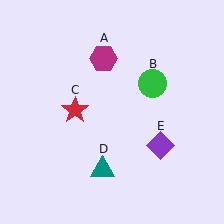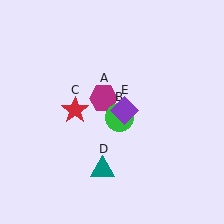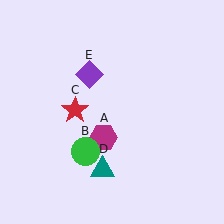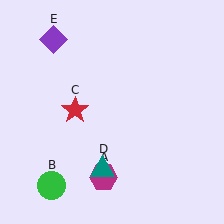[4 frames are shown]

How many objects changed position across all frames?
3 objects changed position: magenta hexagon (object A), green circle (object B), purple diamond (object E).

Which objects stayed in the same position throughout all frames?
Red star (object C) and teal triangle (object D) remained stationary.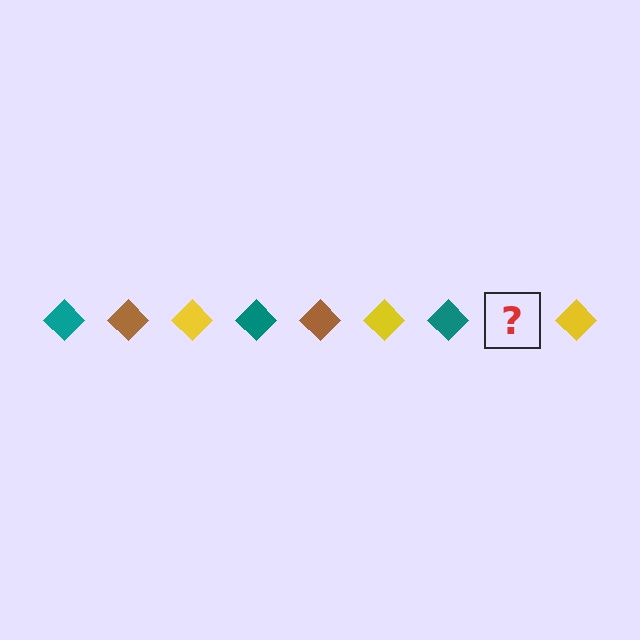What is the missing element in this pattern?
The missing element is a brown diamond.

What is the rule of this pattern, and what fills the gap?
The rule is that the pattern cycles through teal, brown, yellow diamonds. The gap should be filled with a brown diamond.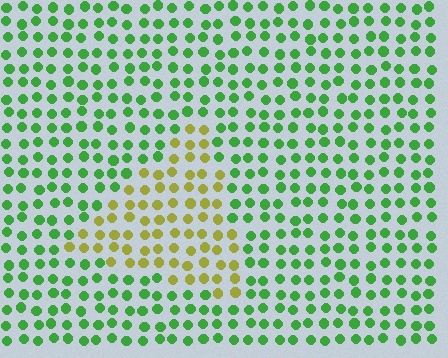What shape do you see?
I see a triangle.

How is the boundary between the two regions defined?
The boundary is defined purely by a slight shift in hue (about 55 degrees). Spacing, size, and orientation are identical on both sides.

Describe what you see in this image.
The image is filled with small green elements in a uniform arrangement. A triangle-shaped region is visible where the elements are tinted to a slightly different hue, forming a subtle color boundary.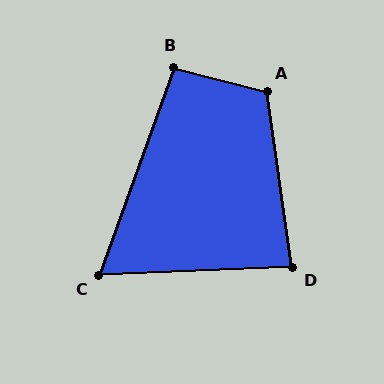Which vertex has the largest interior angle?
A, at approximately 112 degrees.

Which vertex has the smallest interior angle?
C, at approximately 68 degrees.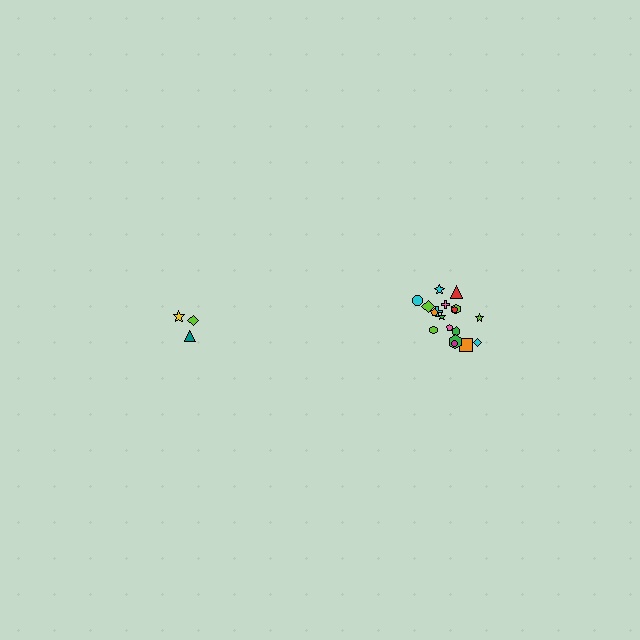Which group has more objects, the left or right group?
The right group.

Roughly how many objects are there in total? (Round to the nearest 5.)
Roughly 20 objects in total.